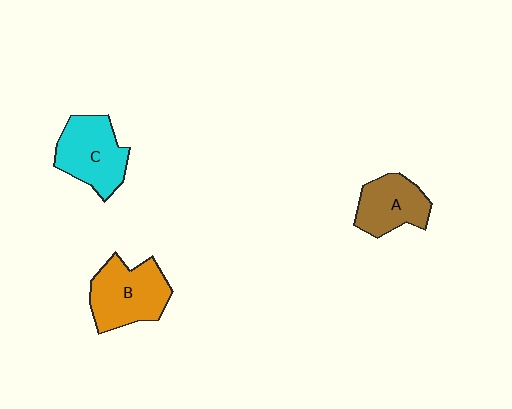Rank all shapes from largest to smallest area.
From largest to smallest: B (orange), C (cyan), A (brown).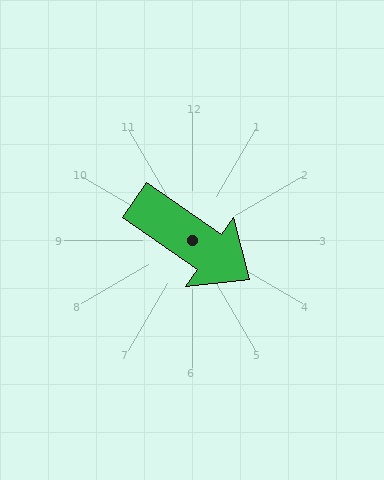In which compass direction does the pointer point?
Southeast.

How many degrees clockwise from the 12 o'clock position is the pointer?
Approximately 125 degrees.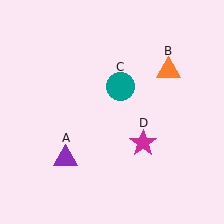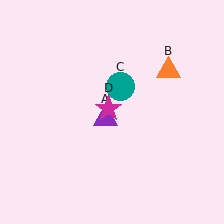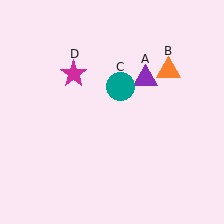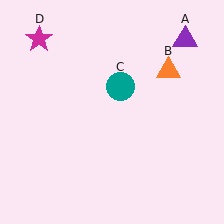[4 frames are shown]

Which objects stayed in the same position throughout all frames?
Orange triangle (object B) and teal circle (object C) remained stationary.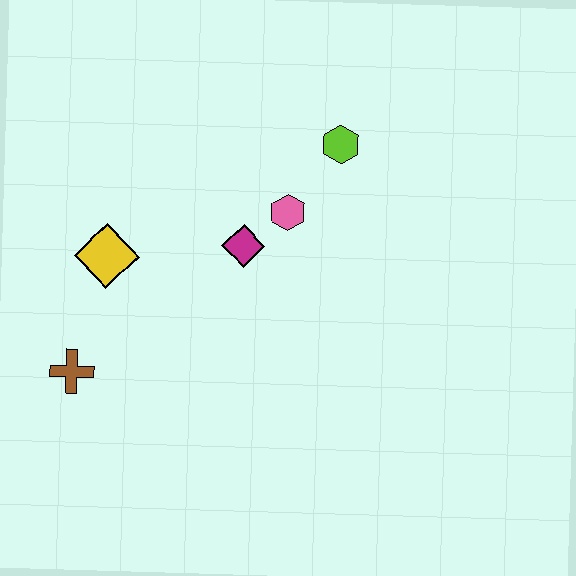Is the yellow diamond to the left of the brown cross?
No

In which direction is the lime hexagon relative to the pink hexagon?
The lime hexagon is above the pink hexagon.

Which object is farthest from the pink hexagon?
The brown cross is farthest from the pink hexagon.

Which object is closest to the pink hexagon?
The magenta diamond is closest to the pink hexagon.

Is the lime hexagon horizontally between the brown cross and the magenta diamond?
No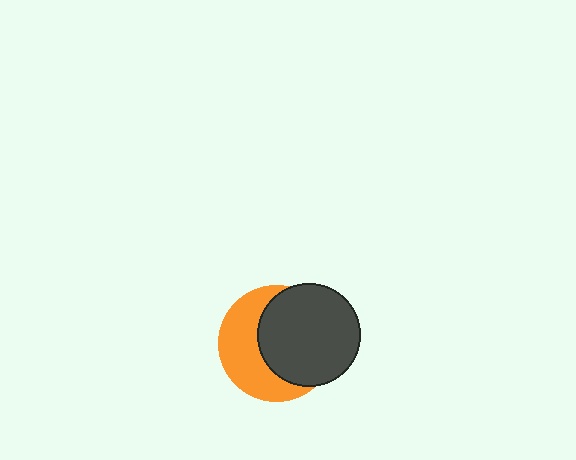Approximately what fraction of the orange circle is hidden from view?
Roughly 55% of the orange circle is hidden behind the dark gray circle.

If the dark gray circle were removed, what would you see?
You would see the complete orange circle.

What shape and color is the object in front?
The object in front is a dark gray circle.